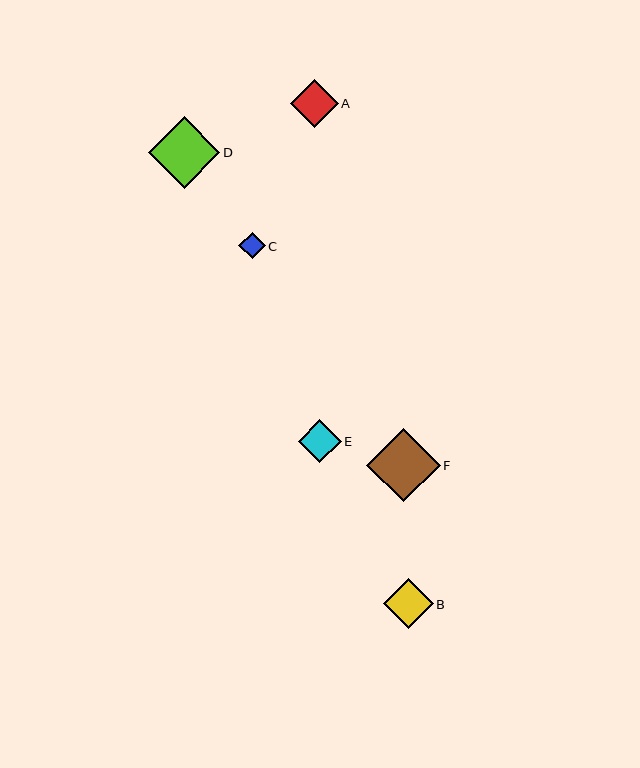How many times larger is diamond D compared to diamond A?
Diamond D is approximately 1.5 times the size of diamond A.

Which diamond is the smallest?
Diamond C is the smallest with a size of approximately 26 pixels.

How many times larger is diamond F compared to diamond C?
Diamond F is approximately 2.8 times the size of diamond C.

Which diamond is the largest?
Diamond F is the largest with a size of approximately 73 pixels.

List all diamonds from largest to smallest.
From largest to smallest: F, D, B, A, E, C.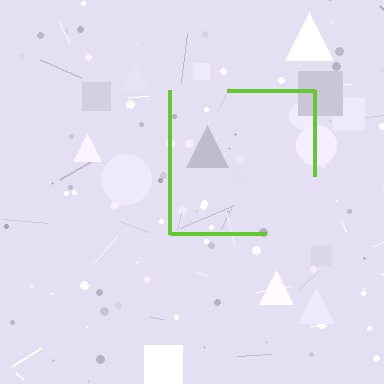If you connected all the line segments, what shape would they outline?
They would outline a square.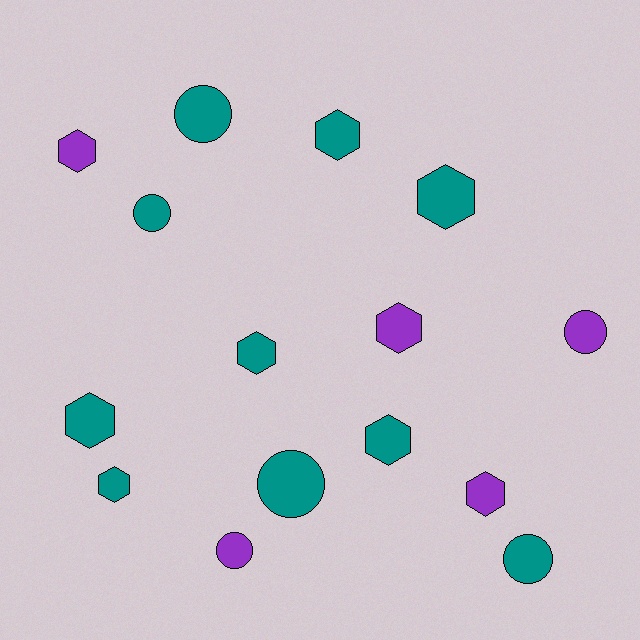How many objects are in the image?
There are 15 objects.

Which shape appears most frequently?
Hexagon, with 9 objects.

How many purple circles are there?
There are 2 purple circles.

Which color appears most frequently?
Teal, with 10 objects.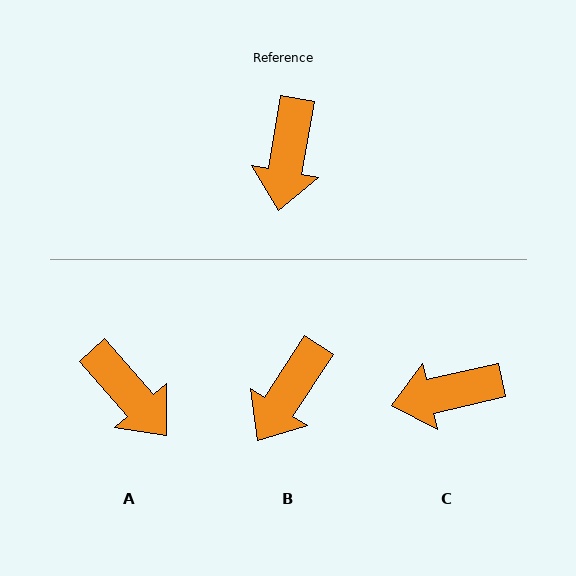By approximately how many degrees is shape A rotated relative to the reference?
Approximately 51 degrees counter-clockwise.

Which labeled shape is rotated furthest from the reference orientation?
C, about 67 degrees away.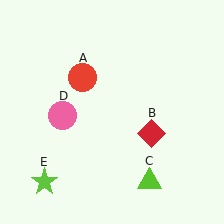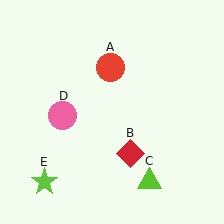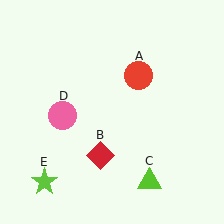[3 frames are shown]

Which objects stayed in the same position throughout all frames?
Lime triangle (object C) and pink circle (object D) and lime star (object E) remained stationary.